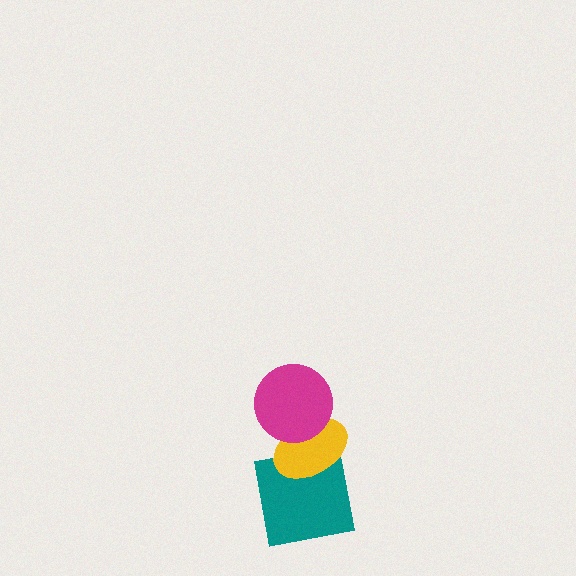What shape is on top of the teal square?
The yellow ellipse is on top of the teal square.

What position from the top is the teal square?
The teal square is 3rd from the top.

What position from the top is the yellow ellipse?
The yellow ellipse is 2nd from the top.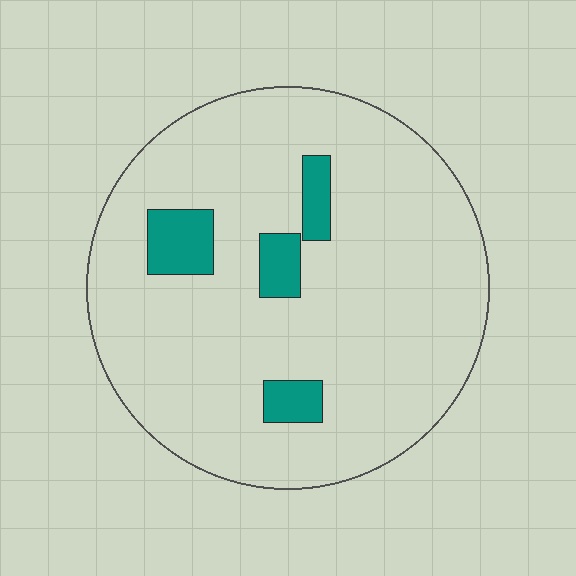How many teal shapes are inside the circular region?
4.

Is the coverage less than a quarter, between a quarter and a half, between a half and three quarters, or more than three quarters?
Less than a quarter.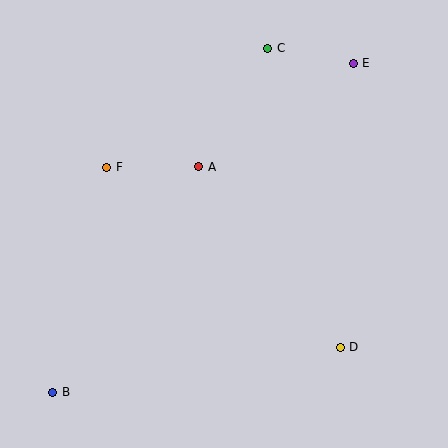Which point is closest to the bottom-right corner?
Point D is closest to the bottom-right corner.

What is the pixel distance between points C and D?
The distance between C and D is 308 pixels.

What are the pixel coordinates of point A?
Point A is at (199, 167).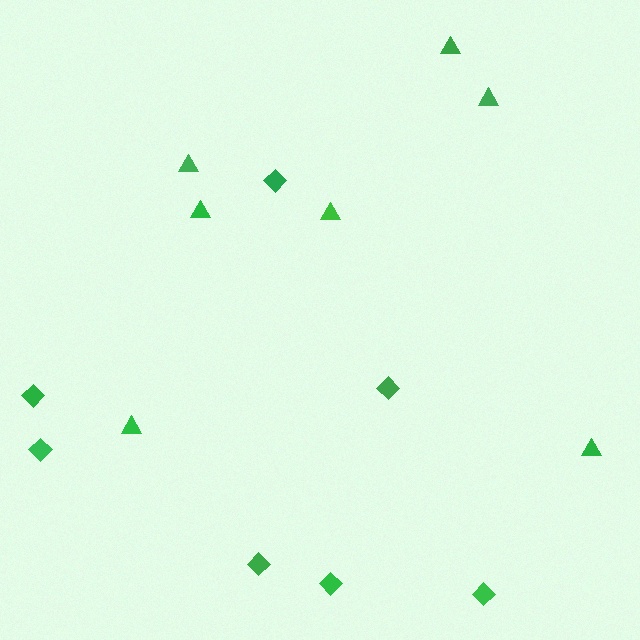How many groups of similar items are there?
There are 2 groups: one group of triangles (7) and one group of diamonds (7).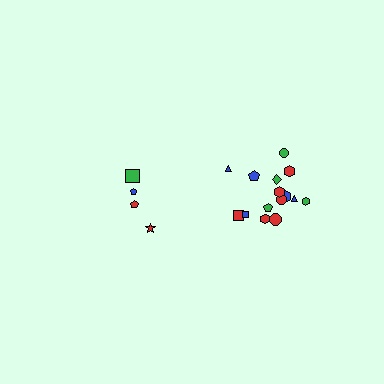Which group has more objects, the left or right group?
The right group.